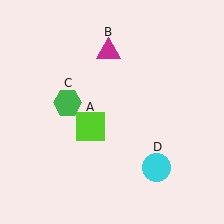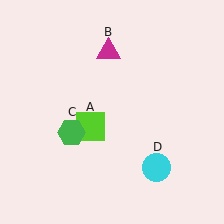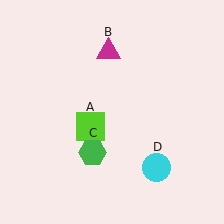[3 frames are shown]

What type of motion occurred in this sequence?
The green hexagon (object C) rotated counterclockwise around the center of the scene.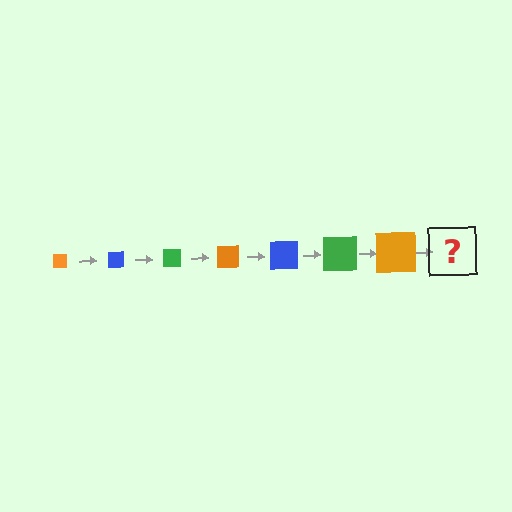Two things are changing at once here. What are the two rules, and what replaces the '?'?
The two rules are that the square grows larger each step and the color cycles through orange, blue, and green. The '?' should be a blue square, larger than the previous one.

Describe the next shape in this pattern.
It should be a blue square, larger than the previous one.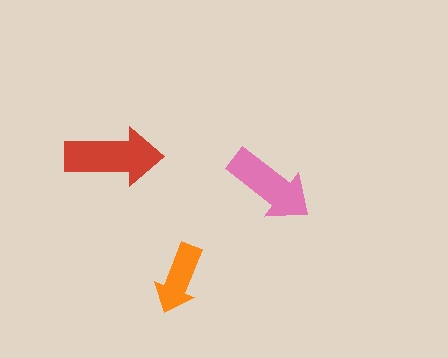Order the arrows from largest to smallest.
the red one, the pink one, the orange one.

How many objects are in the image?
There are 3 objects in the image.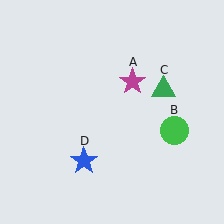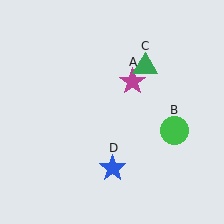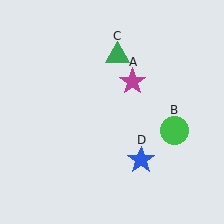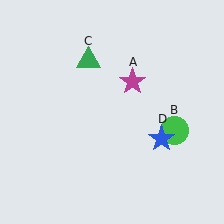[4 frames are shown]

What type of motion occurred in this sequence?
The green triangle (object C), blue star (object D) rotated counterclockwise around the center of the scene.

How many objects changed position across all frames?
2 objects changed position: green triangle (object C), blue star (object D).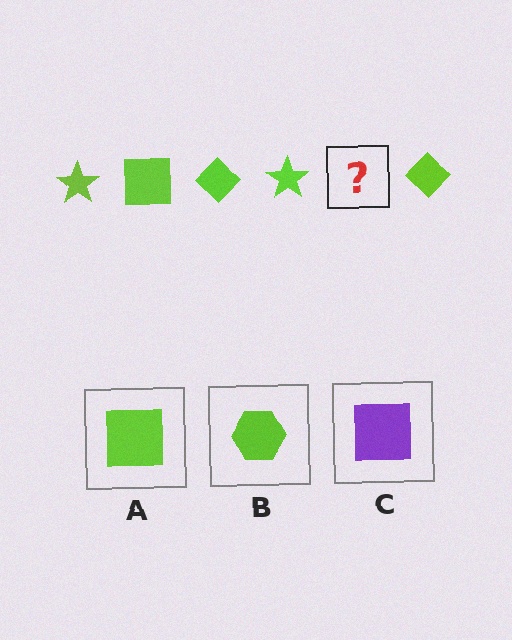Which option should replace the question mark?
Option A.